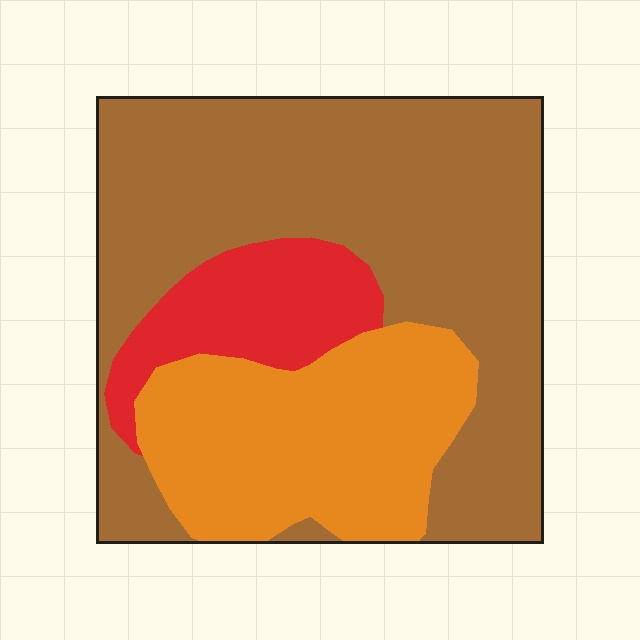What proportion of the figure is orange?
Orange covers 28% of the figure.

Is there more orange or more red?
Orange.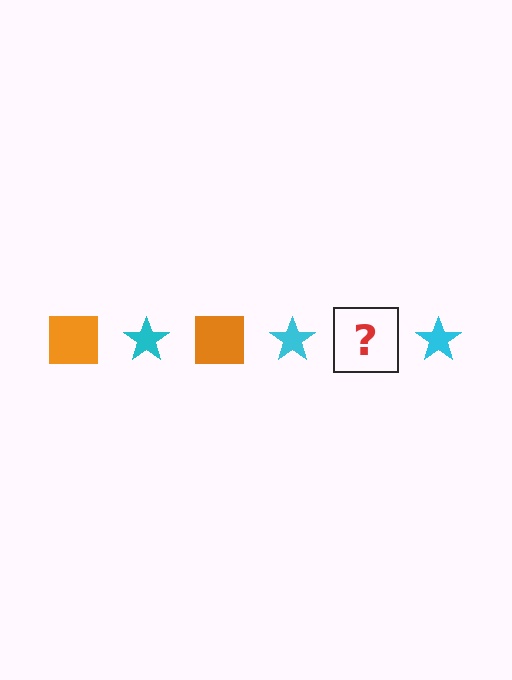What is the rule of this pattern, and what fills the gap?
The rule is that the pattern alternates between orange square and cyan star. The gap should be filled with an orange square.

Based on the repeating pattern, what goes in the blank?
The blank should be an orange square.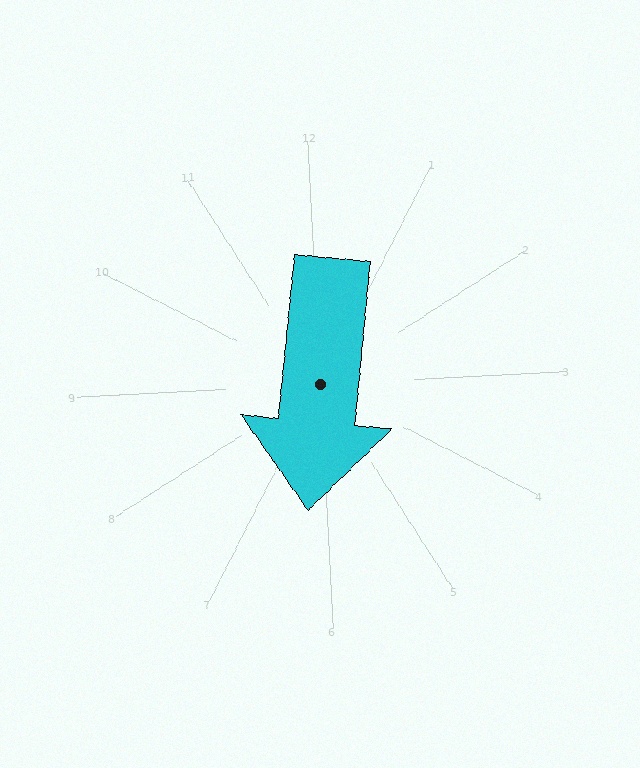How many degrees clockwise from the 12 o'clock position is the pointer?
Approximately 188 degrees.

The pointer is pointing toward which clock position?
Roughly 6 o'clock.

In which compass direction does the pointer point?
South.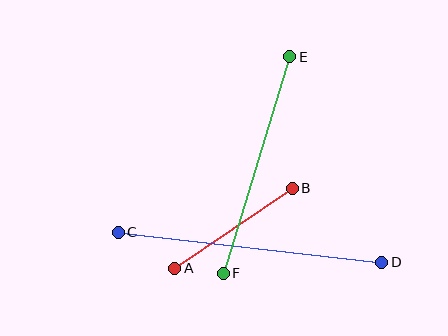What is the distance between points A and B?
The distance is approximately 142 pixels.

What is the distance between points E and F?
The distance is approximately 226 pixels.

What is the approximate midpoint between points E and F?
The midpoint is at approximately (257, 165) pixels.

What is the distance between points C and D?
The distance is approximately 265 pixels.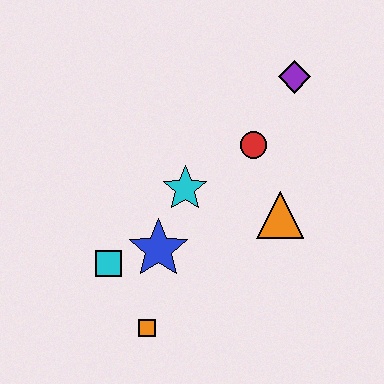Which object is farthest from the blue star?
The purple diamond is farthest from the blue star.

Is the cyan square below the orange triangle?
Yes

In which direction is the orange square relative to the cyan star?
The orange square is below the cyan star.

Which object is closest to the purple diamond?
The red circle is closest to the purple diamond.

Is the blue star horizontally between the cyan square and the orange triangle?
Yes